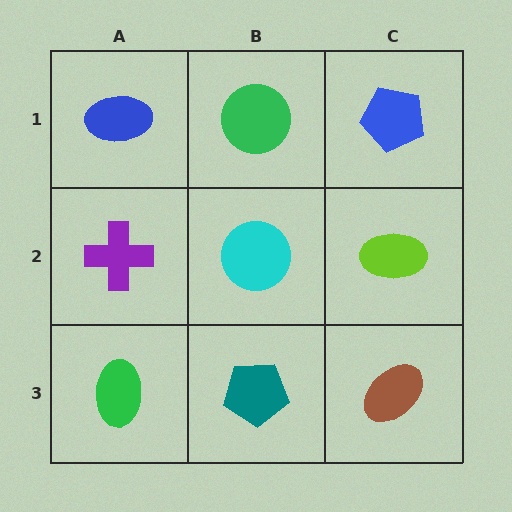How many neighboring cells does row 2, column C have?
3.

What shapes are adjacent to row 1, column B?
A cyan circle (row 2, column B), a blue ellipse (row 1, column A), a blue pentagon (row 1, column C).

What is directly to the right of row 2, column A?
A cyan circle.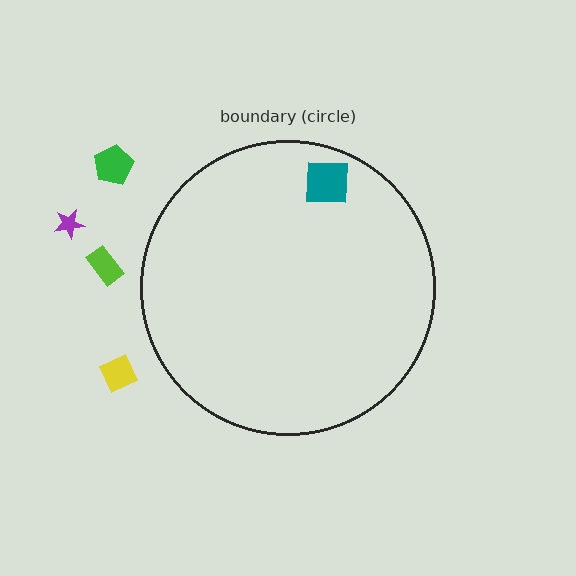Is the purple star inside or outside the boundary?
Outside.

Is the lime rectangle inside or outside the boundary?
Outside.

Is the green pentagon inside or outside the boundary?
Outside.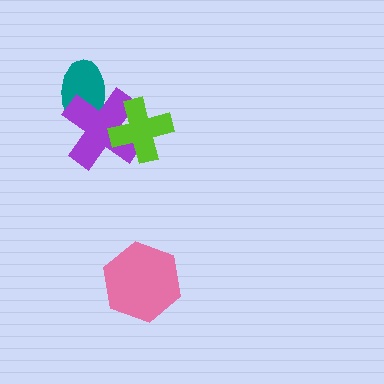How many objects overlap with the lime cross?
1 object overlaps with the lime cross.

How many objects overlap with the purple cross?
2 objects overlap with the purple cross.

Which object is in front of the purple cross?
The lime cross is in front of the purple cross.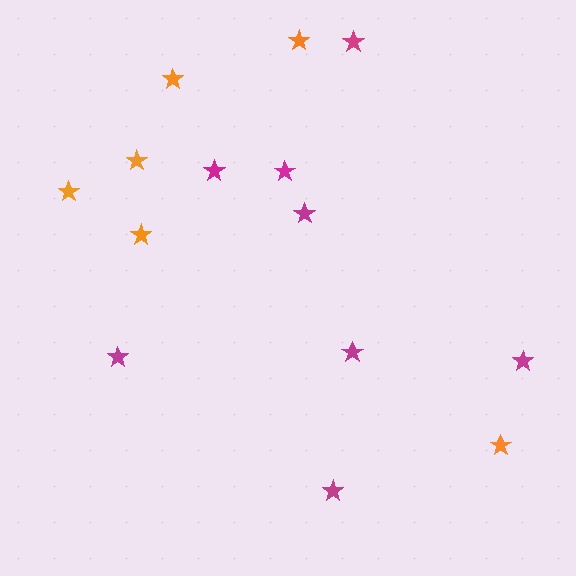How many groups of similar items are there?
There are 2 groups: one group of magenta stars (8) and one group of orange stars (6).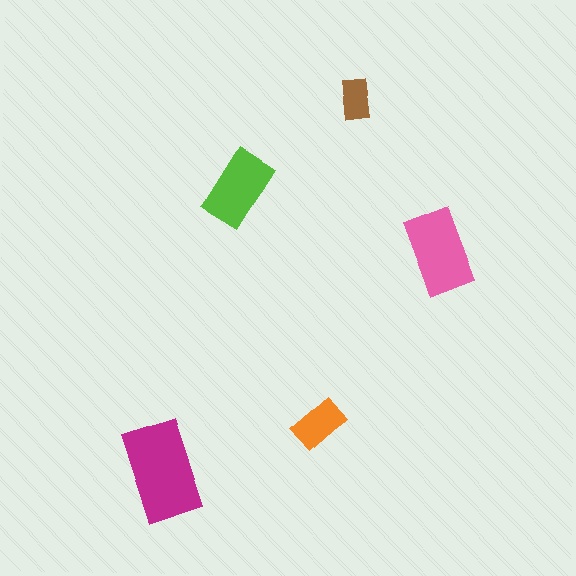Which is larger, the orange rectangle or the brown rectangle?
The orange one.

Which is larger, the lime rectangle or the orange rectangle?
The lime one.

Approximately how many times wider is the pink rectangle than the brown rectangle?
About 2 times wider.